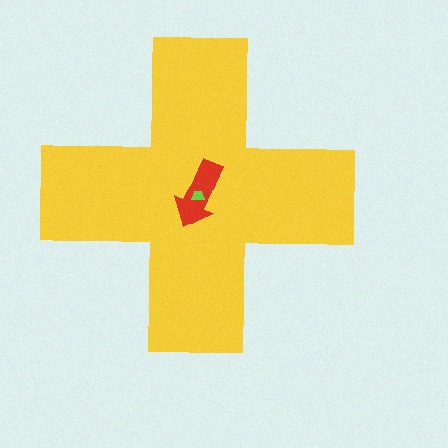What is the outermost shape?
The yellow cross.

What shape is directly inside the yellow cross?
The red arrow.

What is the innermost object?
The lime trapezoid.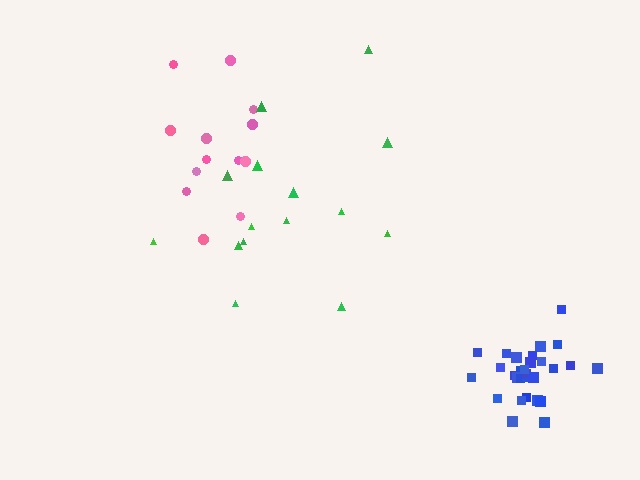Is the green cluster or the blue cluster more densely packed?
Blue.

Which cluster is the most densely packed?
Blue.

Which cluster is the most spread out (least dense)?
Green.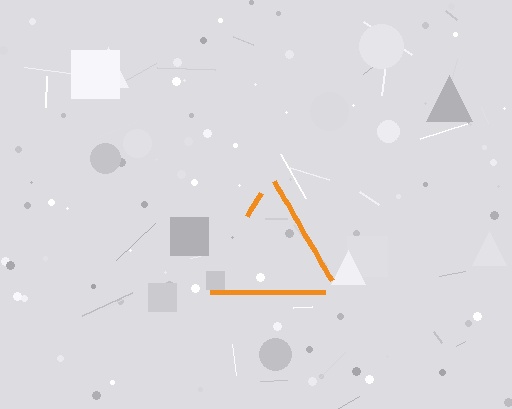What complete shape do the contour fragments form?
The contour fragments form a triangle.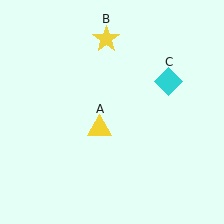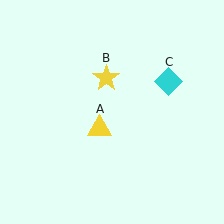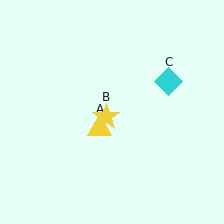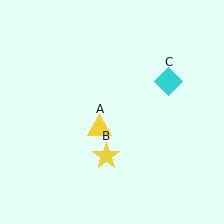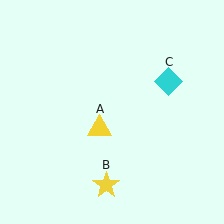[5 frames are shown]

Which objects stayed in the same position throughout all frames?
Yellow triangle (object A) and cyan diamond (object C) remained stationary.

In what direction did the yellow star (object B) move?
The yellow star (object B) moved down.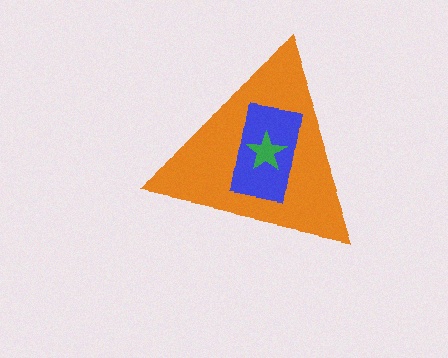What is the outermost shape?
The orange triangle.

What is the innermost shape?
The green star.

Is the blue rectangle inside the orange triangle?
Yes.